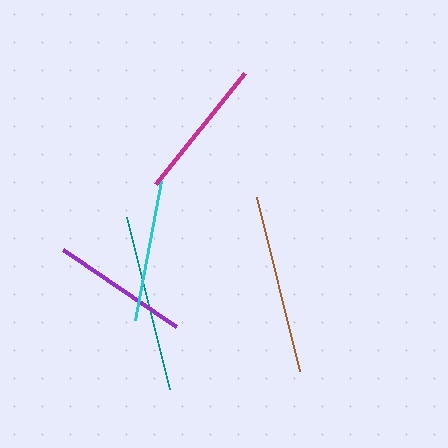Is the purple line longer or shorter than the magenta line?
The magenta line is longer than the purple line.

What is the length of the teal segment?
The teal segment is approximately 178 pixels long.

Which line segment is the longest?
The brown line is the longest at approximately 180 pixels.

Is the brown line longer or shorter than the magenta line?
The brown line is longer than the magenta line.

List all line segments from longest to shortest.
From longest to shortest: brown, teal, magenta, cyan, purple.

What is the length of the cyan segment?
The cyan segment is approximately 142 pixels long.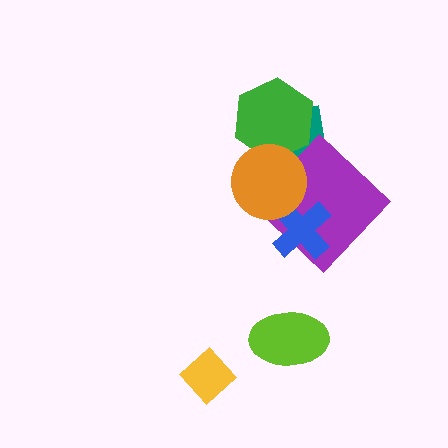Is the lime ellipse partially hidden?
No, no other shape covers it.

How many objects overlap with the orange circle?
4 objects overlap with the orange circle.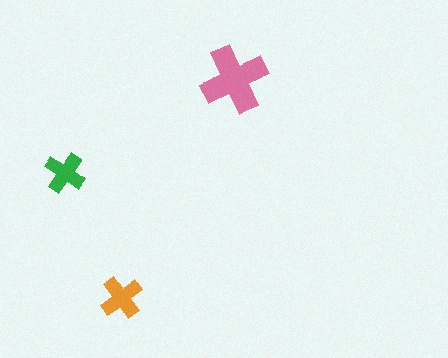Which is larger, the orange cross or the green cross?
The orange one.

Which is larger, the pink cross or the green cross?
The pink one.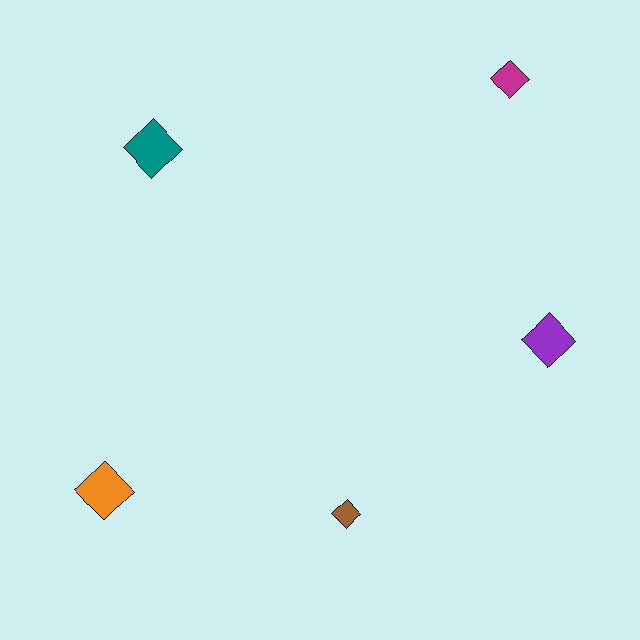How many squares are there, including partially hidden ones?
There are no squares.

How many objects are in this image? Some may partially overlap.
There are 5 objects.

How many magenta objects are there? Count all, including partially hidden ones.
There is 1 magenta object.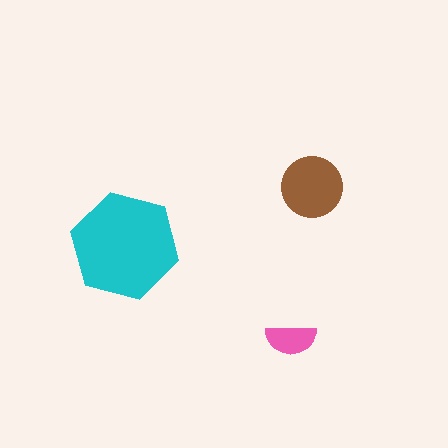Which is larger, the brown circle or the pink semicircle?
The brown circle.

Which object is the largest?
The cyan hexagon.